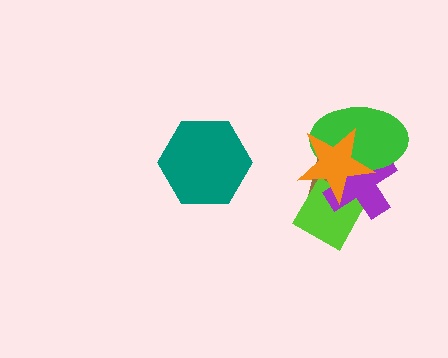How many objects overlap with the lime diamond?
3 objects overlap with the lime diamond.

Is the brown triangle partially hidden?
Yes, it is partially covered by another shape.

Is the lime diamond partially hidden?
Yes, it is partially covered by another shape.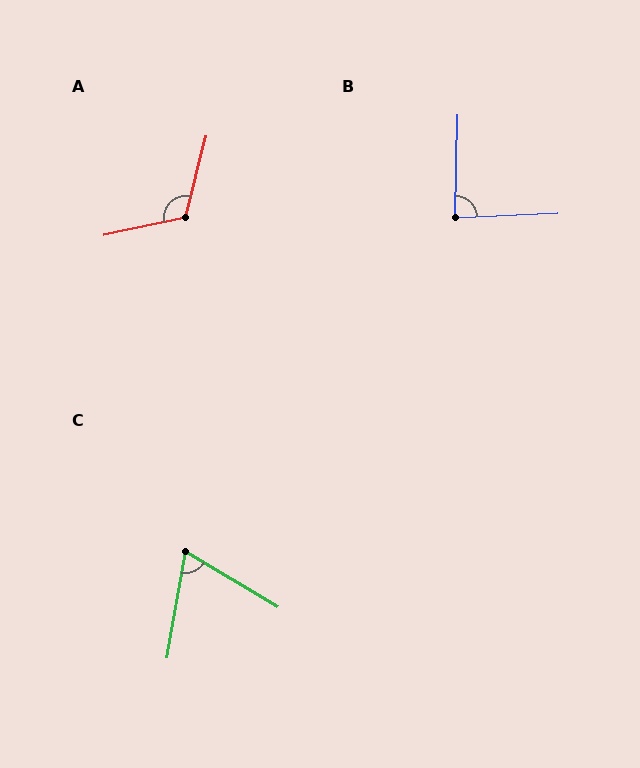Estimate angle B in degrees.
Approximately 86 degrees.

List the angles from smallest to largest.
C (69°), B (86°), A (116°).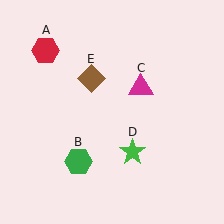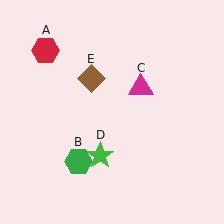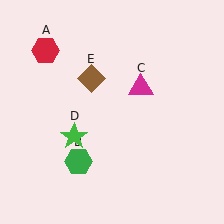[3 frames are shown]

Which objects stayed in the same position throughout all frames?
Red hexagon (object A) and green hexagon (object B) and magenta triangle (object C) and brown diamond (object E) remained stationary.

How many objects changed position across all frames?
1 object changed position: green star (object D).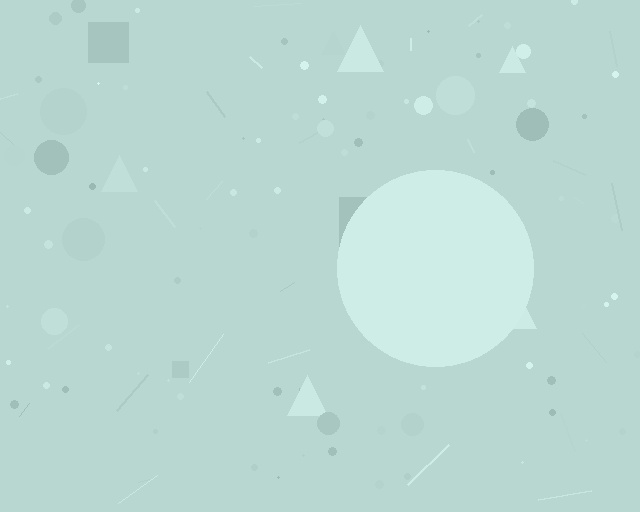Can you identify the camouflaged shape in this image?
The camouflaged shape is a circle.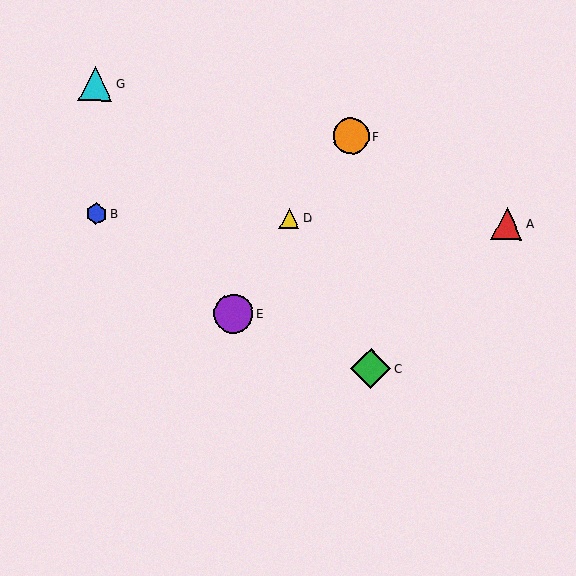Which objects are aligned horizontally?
Objects A, B, D are aligned horizontally.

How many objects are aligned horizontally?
3 objects (A, B, D) are aligned horizontally.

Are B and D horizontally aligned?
Yes, both are at y≈214.